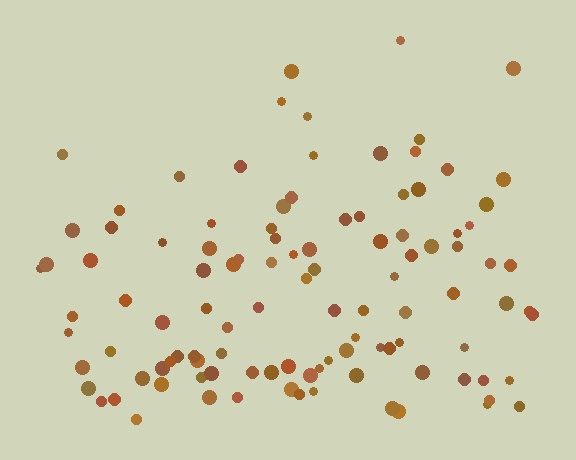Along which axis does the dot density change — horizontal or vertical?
Vertical.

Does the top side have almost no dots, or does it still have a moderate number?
Still a moderate number, just noticeably fewer than the bottom.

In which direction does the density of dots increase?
From top to bottom, with the bottom side densest.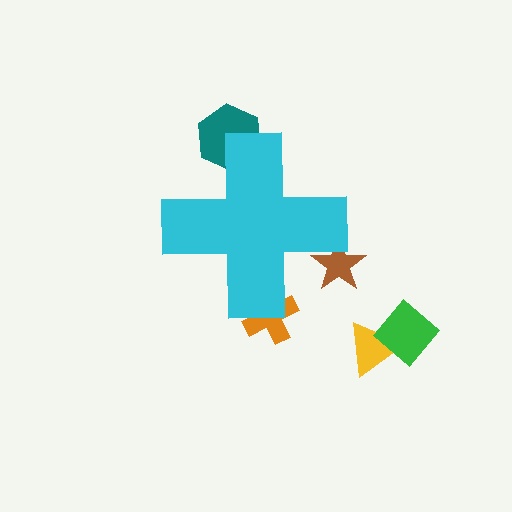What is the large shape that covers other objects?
A cyan cross.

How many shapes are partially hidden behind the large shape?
3 shapes are partially hidden.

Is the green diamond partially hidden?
No, the green diamond is fully visible.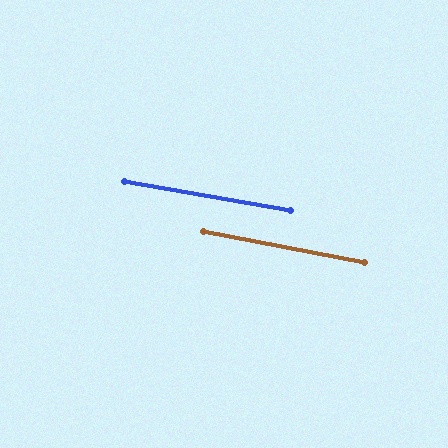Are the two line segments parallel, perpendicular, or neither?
Parallel — their directions differ by only 1.1°.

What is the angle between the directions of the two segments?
Approximately 1 degree.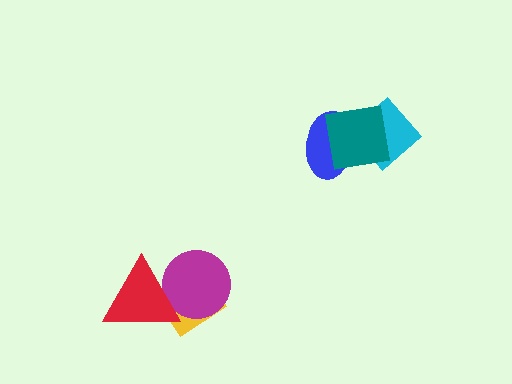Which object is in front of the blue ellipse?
The teal square is in front of the blue ellipse.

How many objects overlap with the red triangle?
2 objects overlap with the red triangle.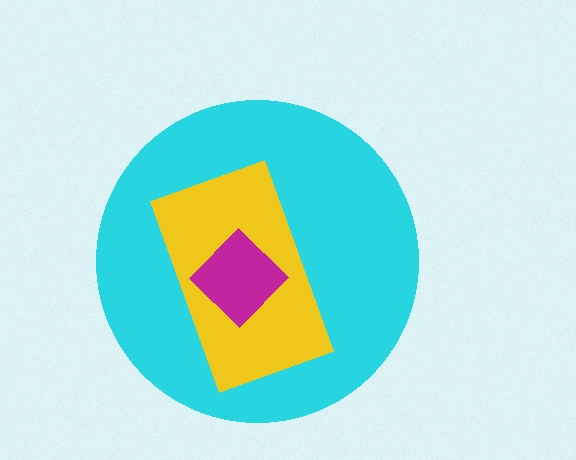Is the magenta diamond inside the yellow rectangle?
Yes.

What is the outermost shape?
The cyan circle.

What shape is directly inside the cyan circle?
The yellow rectangle.